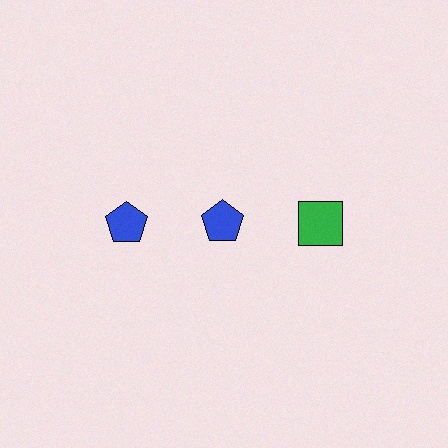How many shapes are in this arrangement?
There are 3 shapes arranged in a grid pattern.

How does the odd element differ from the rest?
It differs in both color (green instead of blue) and shape (square instead of pentagon).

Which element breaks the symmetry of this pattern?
The green square in the top row, center column breaks the symmetry. All other shapes are blue pentagons.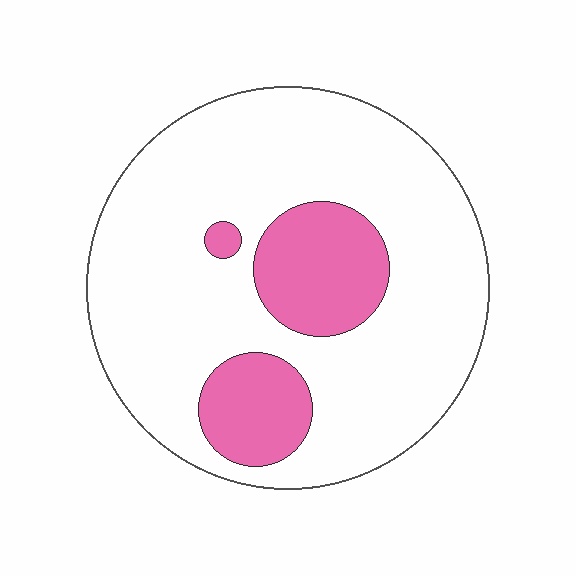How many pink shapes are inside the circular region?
3.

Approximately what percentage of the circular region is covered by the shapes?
Approximately 20%.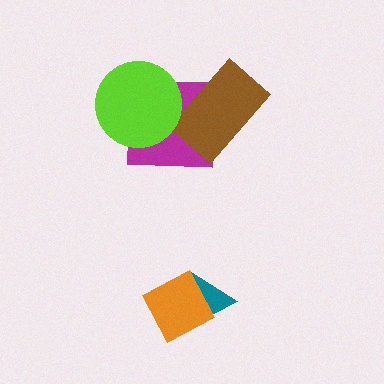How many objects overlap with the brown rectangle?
1 object overlaps with the brown rectangle.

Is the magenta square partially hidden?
Yes, it is partially covered by another shape.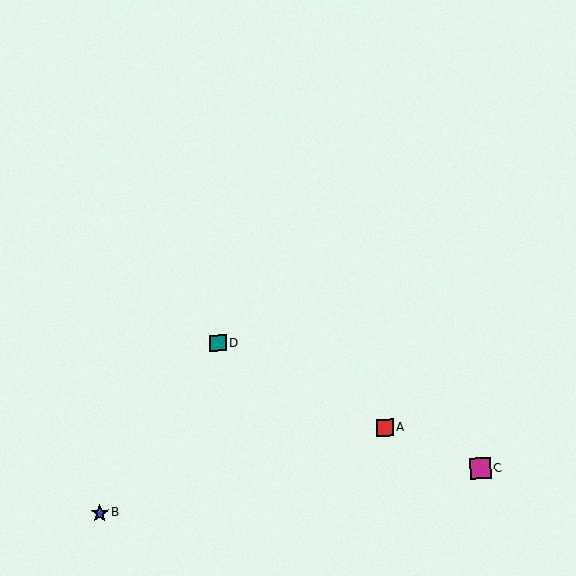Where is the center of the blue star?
The center of the blue star is at (100, 513).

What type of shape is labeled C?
Shape C is a magenta square.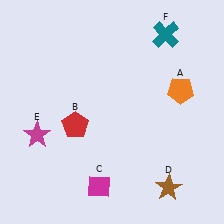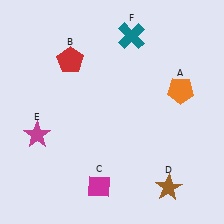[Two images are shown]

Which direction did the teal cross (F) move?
The teal cross (F) moved left.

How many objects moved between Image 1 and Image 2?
2 objects moved between the two images.